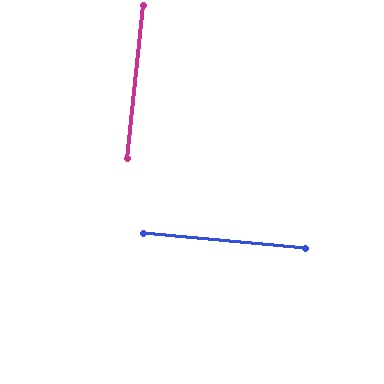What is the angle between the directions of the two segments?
Approximately 90 degrees.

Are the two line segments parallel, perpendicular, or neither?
Perpendicular — they meet at approximately 90°.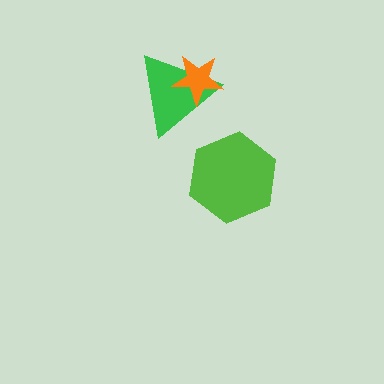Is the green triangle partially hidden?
Yes, it is partially covered by another shape.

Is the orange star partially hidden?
No, no other shape covers it.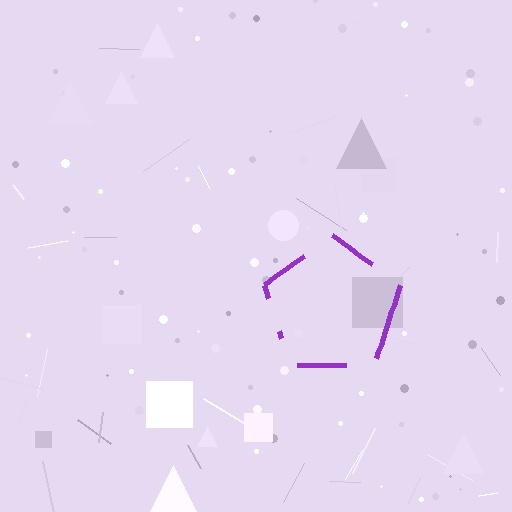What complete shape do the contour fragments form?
The contour fragments form a pentagon.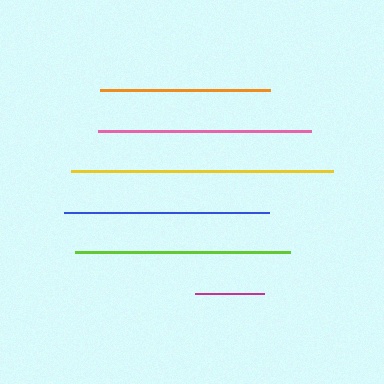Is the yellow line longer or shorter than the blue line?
The yellow line is longer than the blue line.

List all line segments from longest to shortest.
From longest to shortest: yellow, lime, pink, blue, orange, magenta.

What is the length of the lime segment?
The lime segment is approximately 215 pixels long.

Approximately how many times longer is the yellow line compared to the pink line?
The yellow line is approximately 1.2 times the length of the pink line.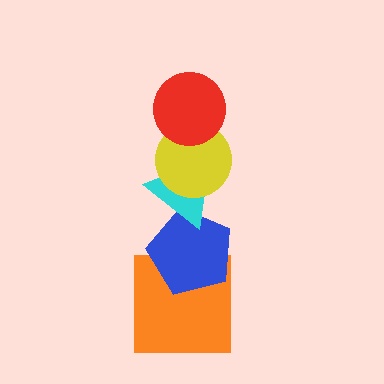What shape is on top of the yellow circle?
The red circle is on top of the yellow circle.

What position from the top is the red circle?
The red circle is 1st from the top.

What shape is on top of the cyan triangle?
The yellow circle is on top of the cyan triangle.